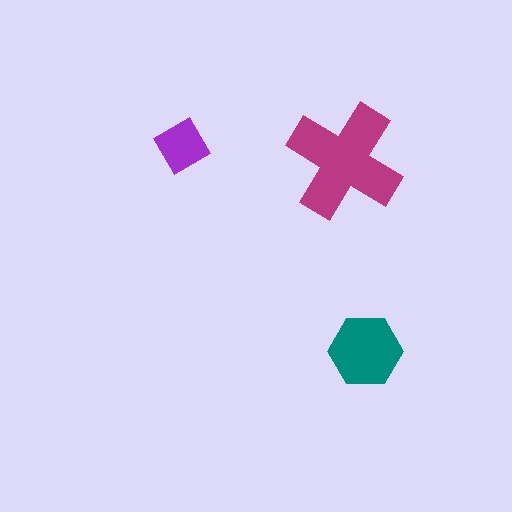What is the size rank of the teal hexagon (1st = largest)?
2nd.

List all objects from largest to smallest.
The magenta cross, the teal hexagon, the purple diamond.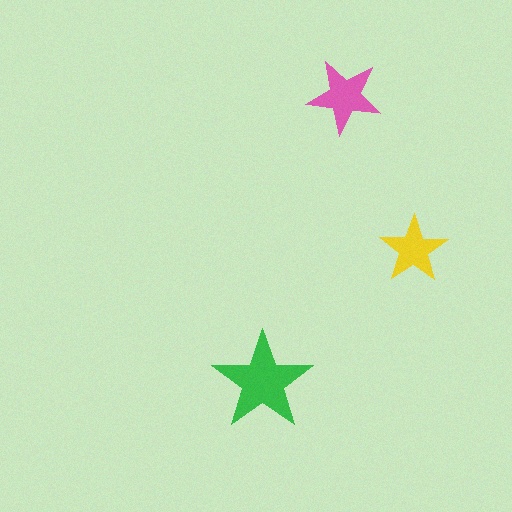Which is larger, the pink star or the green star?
The green one.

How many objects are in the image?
There are 3 objects in the image.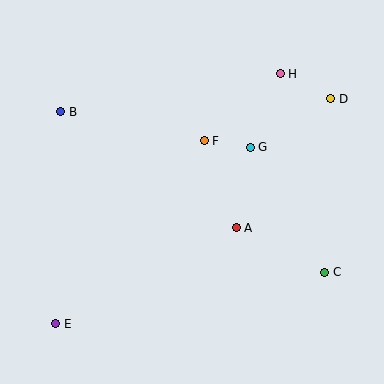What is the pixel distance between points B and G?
The distance between B and G is 193 pixels.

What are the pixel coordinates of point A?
Point A is at (236, 228).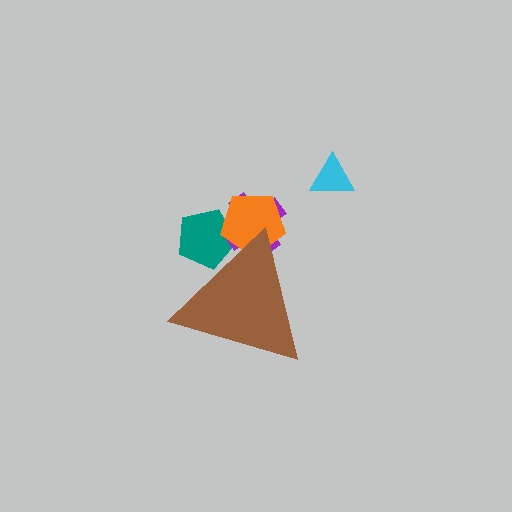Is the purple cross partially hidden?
Yes, the purple cross is partially hidden behind the brown triangle.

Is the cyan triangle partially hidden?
No, the cyan triangle is fully visible.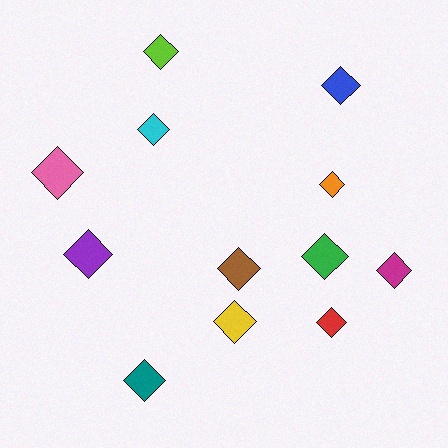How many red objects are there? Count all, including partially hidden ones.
There is 1 red object.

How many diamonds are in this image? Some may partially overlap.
There are 12 diamonds.